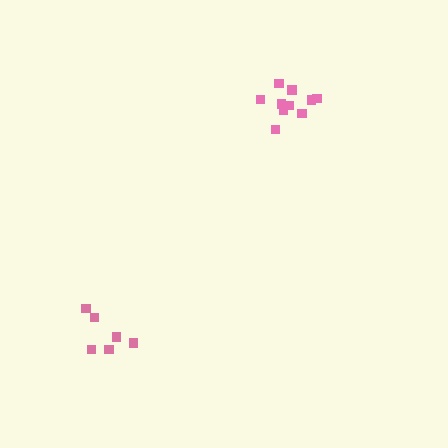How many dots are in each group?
Group 1: 10 dots, Group 2: 6 dots (16 total).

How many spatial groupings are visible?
There are 2 spatial groupings.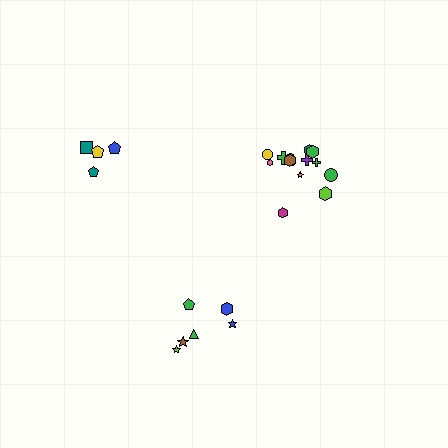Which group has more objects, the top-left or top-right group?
The top-right group.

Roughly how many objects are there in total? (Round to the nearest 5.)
Roughly 25 objects in total.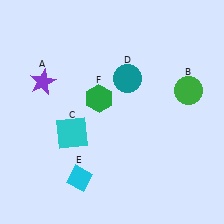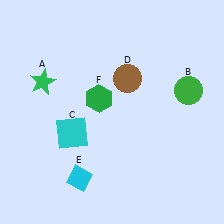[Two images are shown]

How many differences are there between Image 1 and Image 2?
There are 2 differences between the two images.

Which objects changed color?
A changed from purple to green. D changed from teal to brown.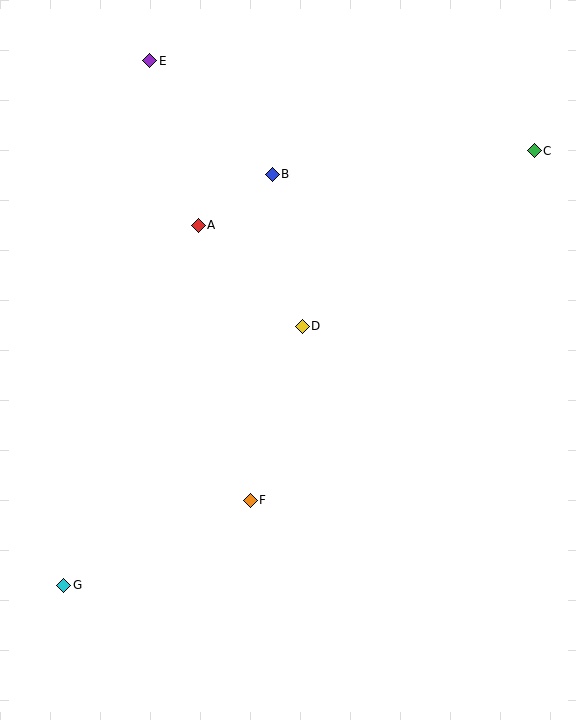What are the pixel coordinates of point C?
Point C is at (534, 151).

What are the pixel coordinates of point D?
Point D is at (302, 326).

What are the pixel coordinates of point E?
Point E is at (150, 61).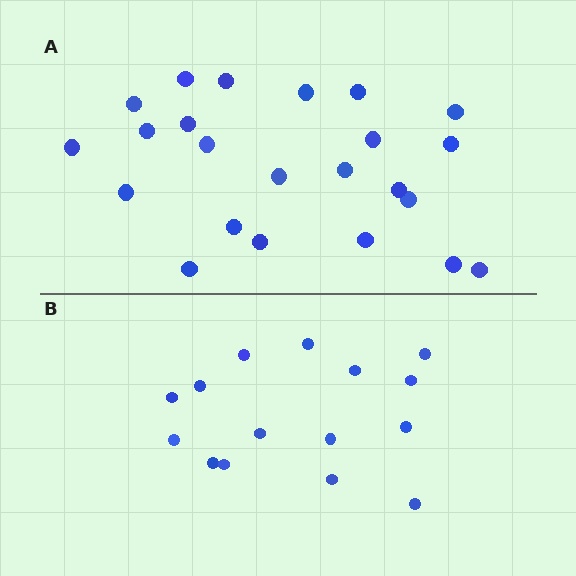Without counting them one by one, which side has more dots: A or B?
Region A (the top region) has more dots.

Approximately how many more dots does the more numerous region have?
Region A has roughly 8 or so more dots than region B.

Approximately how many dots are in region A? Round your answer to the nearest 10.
About 20 dots. (The exact count is 23, which rounds to 20.)